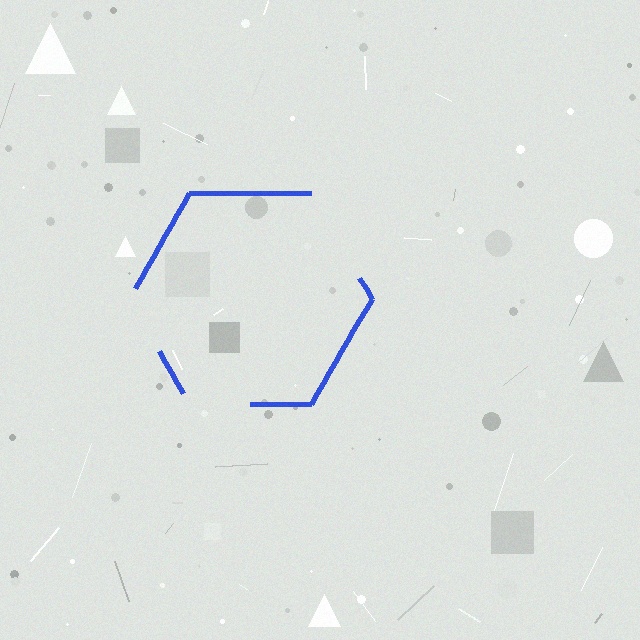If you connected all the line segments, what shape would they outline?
They would outline a hexagon.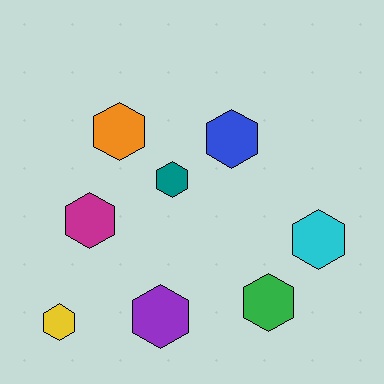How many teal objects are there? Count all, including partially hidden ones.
There is 1 teal object.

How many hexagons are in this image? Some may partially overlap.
There are 8 hexagons.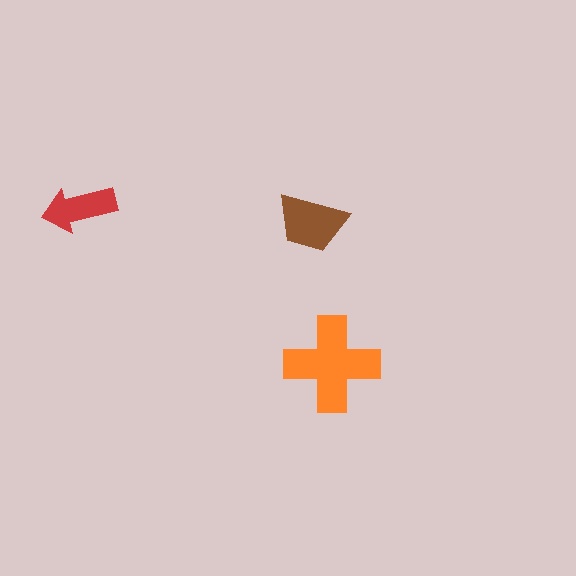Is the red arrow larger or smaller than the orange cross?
Smaller.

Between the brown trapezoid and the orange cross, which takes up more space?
The orange cross.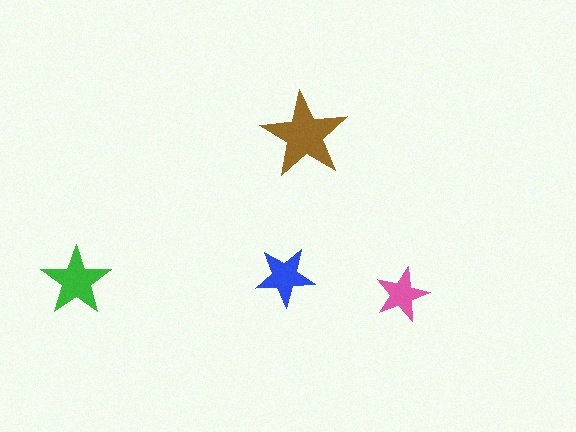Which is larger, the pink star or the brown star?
The brown one.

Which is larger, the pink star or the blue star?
The blue one.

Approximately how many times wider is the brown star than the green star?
About 1.5 times wider.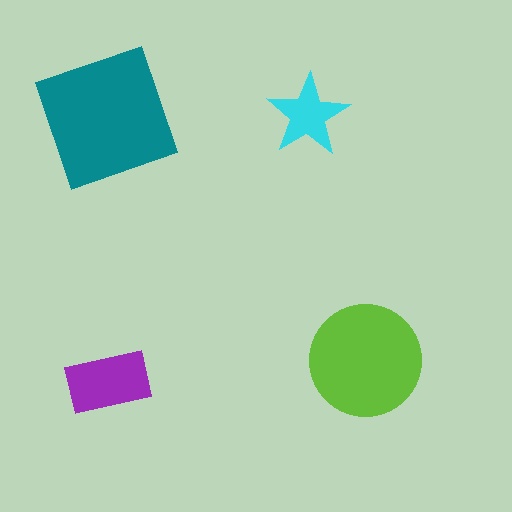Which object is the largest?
The teal square.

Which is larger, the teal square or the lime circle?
The teal square.